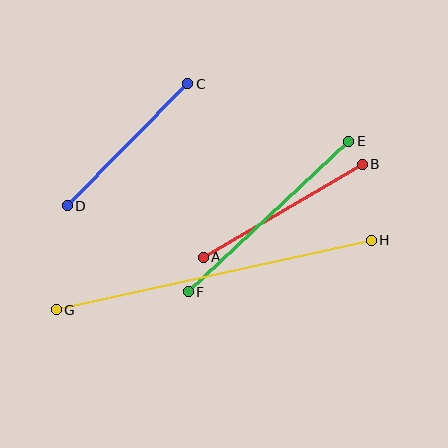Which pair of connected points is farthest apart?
Points G and H are farthest apart.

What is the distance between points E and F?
The distance is approximately 220 pixels.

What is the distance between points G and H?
The distance is approximately 323 pixels.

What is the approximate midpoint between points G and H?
The midpoint is at approximately (214, 275) pixels.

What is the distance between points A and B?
The distance is approximately 184 pixels.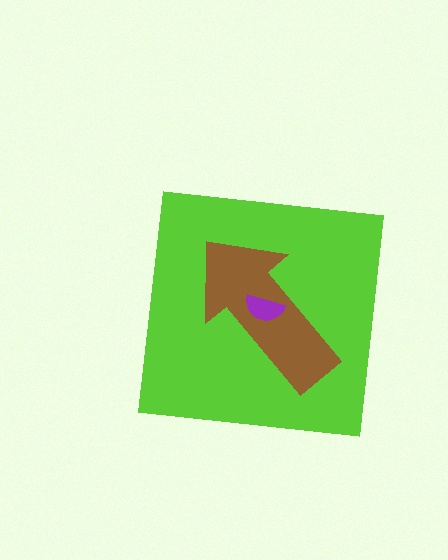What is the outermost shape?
The lime square.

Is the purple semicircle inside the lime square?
Yes.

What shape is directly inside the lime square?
The brown arrow.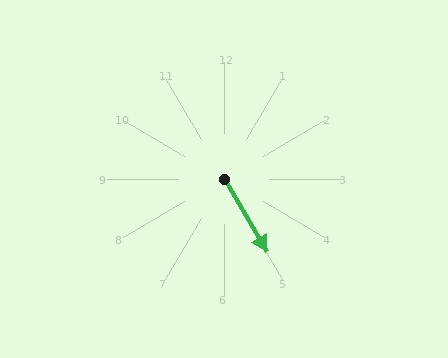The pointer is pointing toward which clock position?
Roughly 5 o'clock.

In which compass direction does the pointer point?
Southeast.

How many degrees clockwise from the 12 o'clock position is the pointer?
Approximately 149 degrees.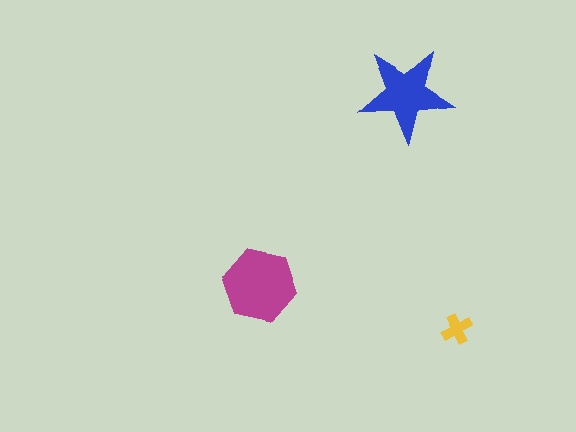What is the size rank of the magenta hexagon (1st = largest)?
1st.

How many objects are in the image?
There are 3 objects in the image.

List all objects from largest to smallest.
The magenta hexagon, the blue star, the yellow cross.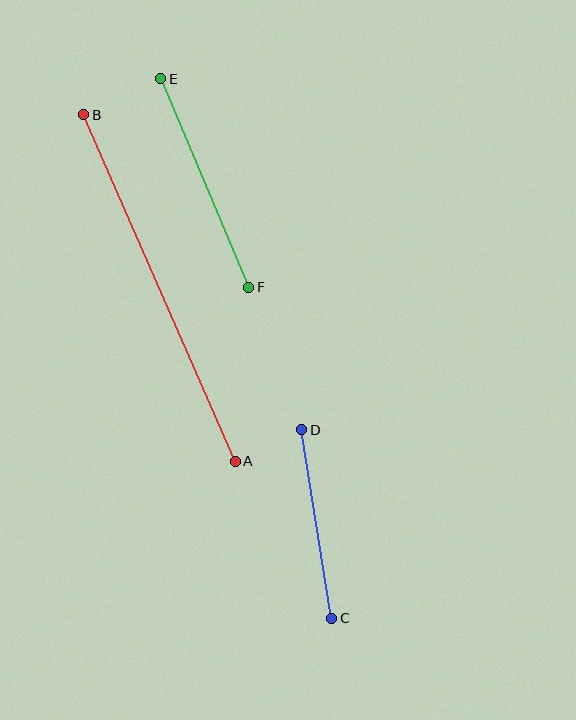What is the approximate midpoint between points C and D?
The midpoint is at approximately (317, 524) pixels.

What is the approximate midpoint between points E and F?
The midpoint is at approximately (205, 183) pixels.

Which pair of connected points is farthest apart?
Points A and B are farthest apart.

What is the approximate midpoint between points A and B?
The midpoint is at approximately (160, 288) pixels.